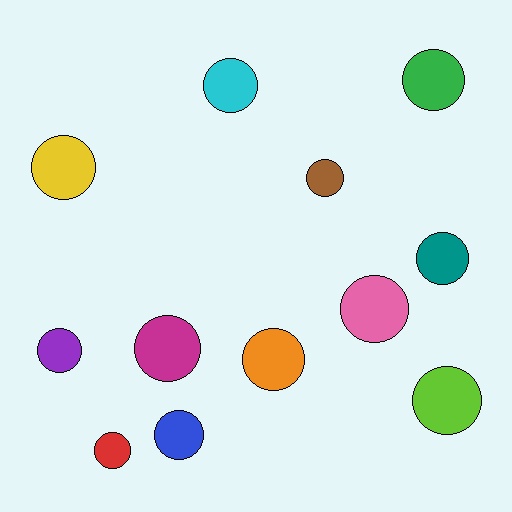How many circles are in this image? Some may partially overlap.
There are 12 circles.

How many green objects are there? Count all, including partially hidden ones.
There is 1 green object.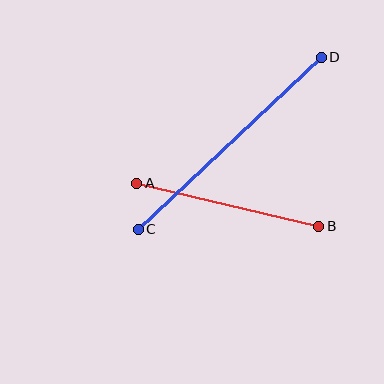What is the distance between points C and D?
The distance is approximately 251 pixels.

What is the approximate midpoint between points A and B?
The midpoint is at approximately (228, 205) pixels.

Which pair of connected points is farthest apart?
Points C and D are farthest apart.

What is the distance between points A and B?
The distance is approximately 187 pixels.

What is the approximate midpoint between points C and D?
The midpoint is at approximately (230, 143) pixels.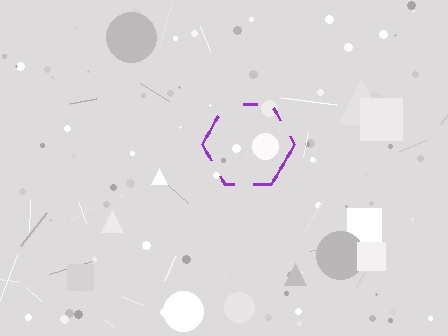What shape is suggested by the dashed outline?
The dashed outline suggests a hexagon.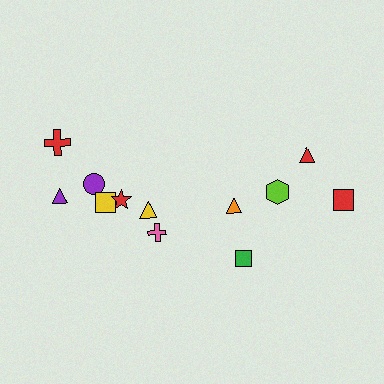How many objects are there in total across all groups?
There are 12 objects.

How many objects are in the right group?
There are 5 objects.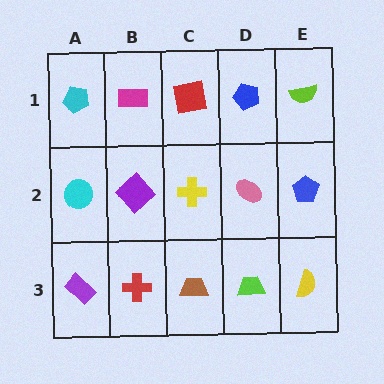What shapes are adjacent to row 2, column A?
A cyan pentagon (row 1, column A), a purple rectangle (row 3, column A), a purple diamond (row 2, column B).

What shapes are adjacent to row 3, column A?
A cyan circle (row 2, column A), a red cross (row 3, column B).